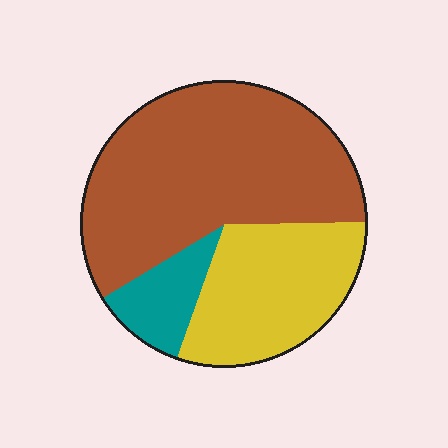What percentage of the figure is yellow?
Yellow covers around 30% of the figure.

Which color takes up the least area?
Teal, at roughly 10%.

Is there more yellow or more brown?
Brown.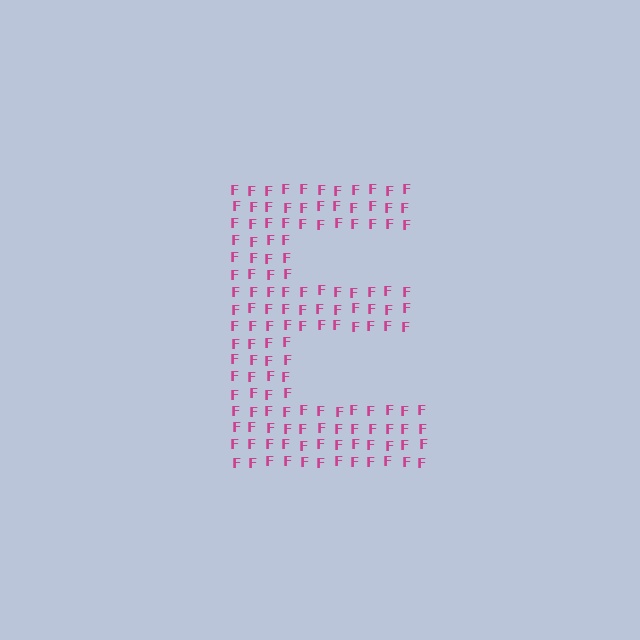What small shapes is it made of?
It is made of small letter F's.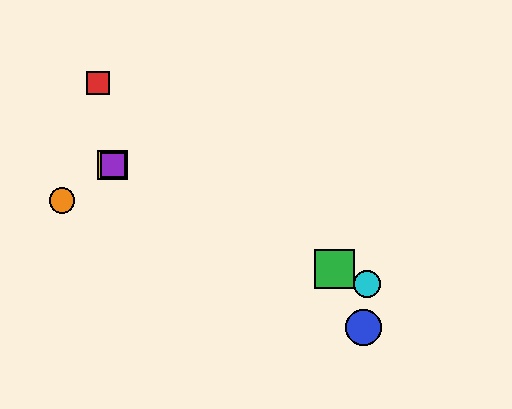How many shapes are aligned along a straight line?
4 shapes (the green square, the yellow square, the purple square, the cyan circle) are aligned along a straight line.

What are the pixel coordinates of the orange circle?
The orange circle is at (62, 201).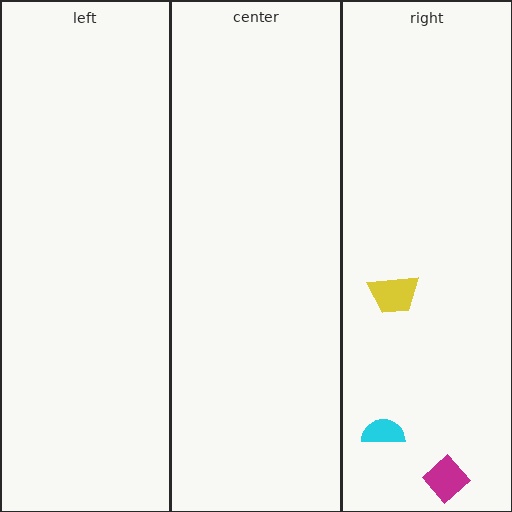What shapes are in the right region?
The magenta diamond, the yellow trapezoid, the cyan semicircle.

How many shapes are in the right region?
3.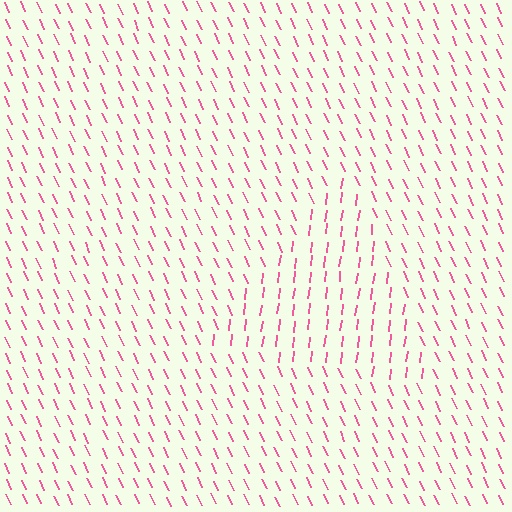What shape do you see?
I see a triangle.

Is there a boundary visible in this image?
Yes, there is a texture boundary formed by a change in line orientation.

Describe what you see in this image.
The image is filled with small pink line segments. A triangle region in the image has lines oriented differently from the surrounding lines, creating a visible texture boundary.